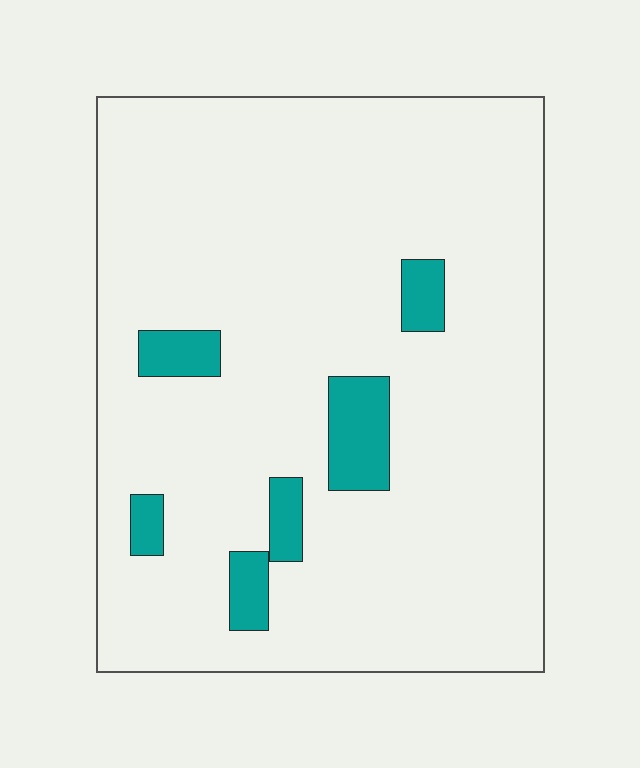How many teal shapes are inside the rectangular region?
6.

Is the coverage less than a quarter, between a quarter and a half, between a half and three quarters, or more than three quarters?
Less than a quarter.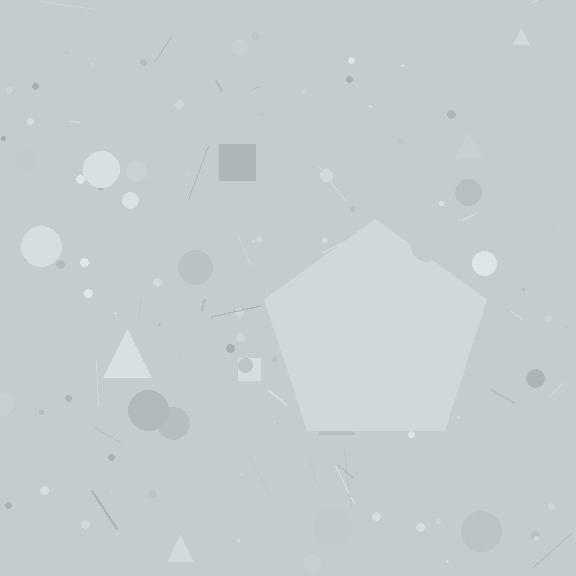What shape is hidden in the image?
A pentagon is hidden in the image.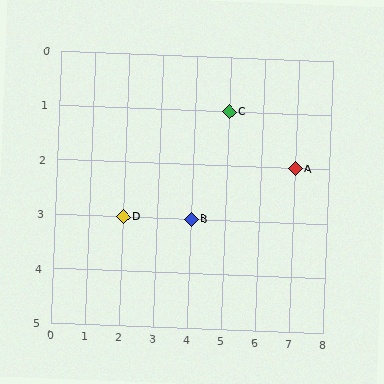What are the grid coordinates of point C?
Point C is at grid coordinates (5, 1).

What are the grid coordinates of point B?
Point B is at grid coordinates (4, 3).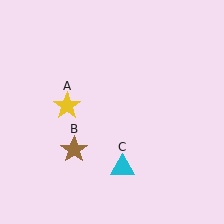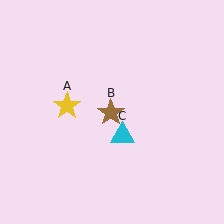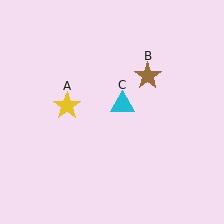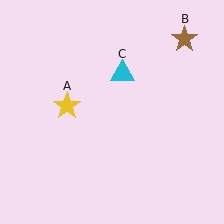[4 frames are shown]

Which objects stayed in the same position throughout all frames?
Yellow star (object A) remained stationary.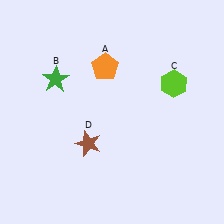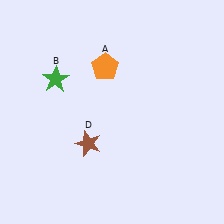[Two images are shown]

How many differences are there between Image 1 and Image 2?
There is 1 difference between the two images.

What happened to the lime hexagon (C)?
The lime hexagon (C) was removed in Image 2. It was in the top-right area of Image 1.